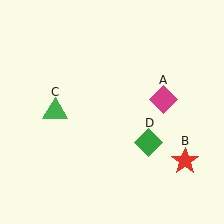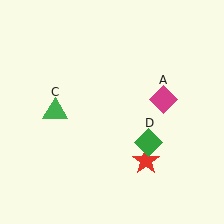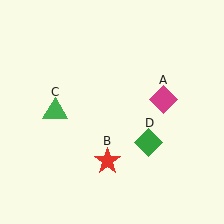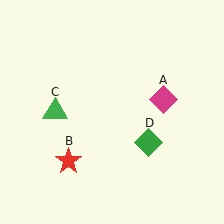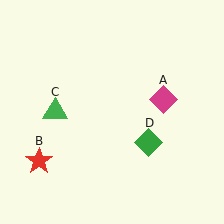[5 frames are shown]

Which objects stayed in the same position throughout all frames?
Magenta diamond (object A) and green triangle (object C) and green diamond (object D) remained stationary.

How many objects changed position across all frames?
1 object changed position: red star (object B).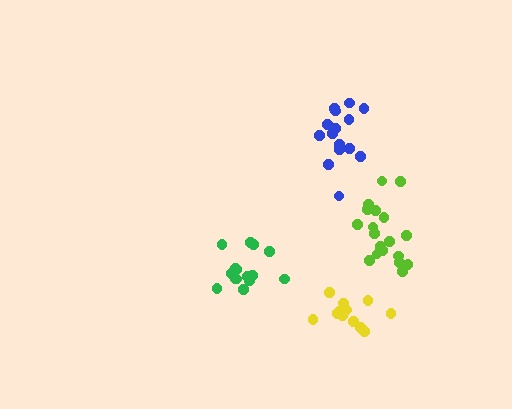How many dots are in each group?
Group 1: 16 dots, Group 2: 15 dots, Group 3: 13 dots, Group 4: 19 dots (63 total).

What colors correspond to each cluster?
The clusters are colored: green, blue, yellow, lime.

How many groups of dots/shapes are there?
There are 4 groups.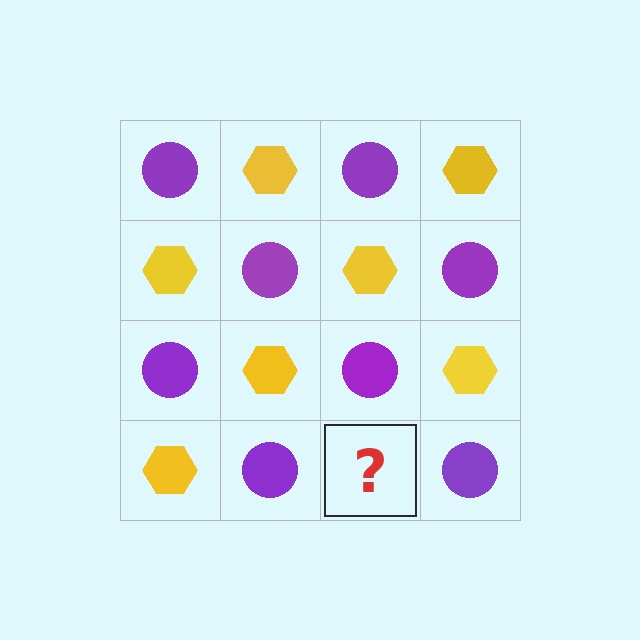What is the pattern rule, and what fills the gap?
The rule is that it alternates purple circle and yellow hexagon in a checkerboard pattern. The gap should be filled with a yellow hexagon.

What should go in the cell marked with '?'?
The missing cell should contain a yellow hexagon.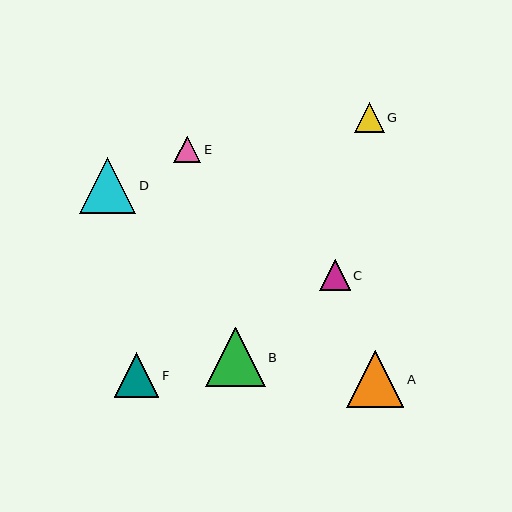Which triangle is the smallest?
Triangle E is the smallest with a size of approximately 27 pixels.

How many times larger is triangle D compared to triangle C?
Triangle D is approximately 1.8 times the size of triangle C.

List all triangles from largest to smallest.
From largest to smallest: B, A, D, F, C, G, E.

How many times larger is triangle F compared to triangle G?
Triangle F is approximately 1.5 times the size of triangle G.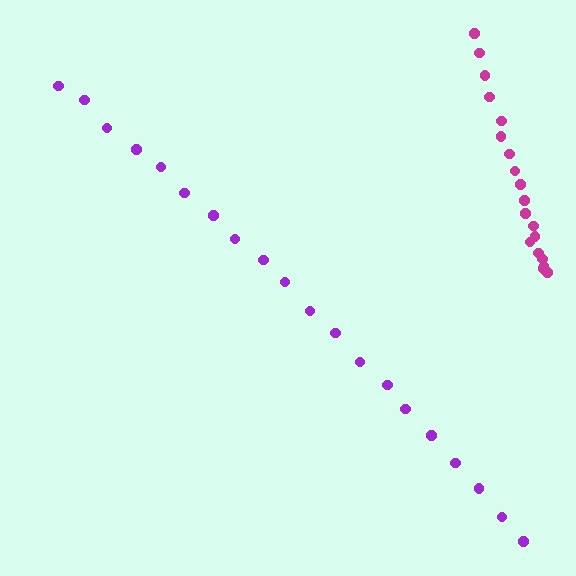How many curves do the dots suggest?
There are 2 distinct paths.